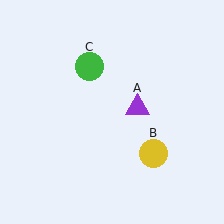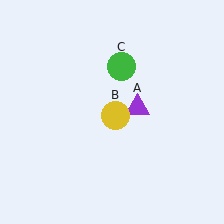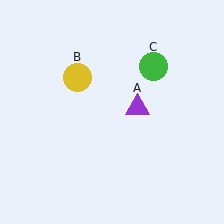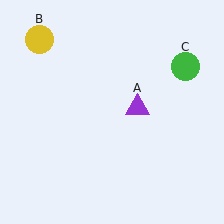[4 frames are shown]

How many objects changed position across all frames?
2 objects changed position: yellow circle (object B), green circle (object C).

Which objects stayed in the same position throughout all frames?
Purple triangle (object A) remained stationary.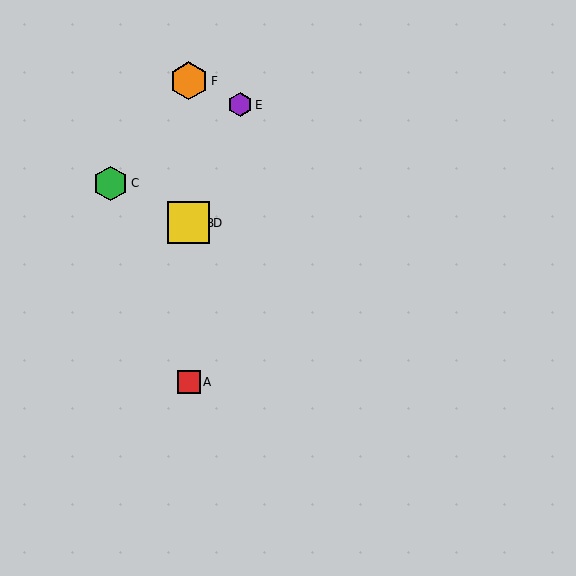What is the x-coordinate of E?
Object E is at x≈240.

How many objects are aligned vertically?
4 objects (A, B, D, F) are aligned vertically.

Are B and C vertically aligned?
No, B is at x≈189 and C is at x≈110.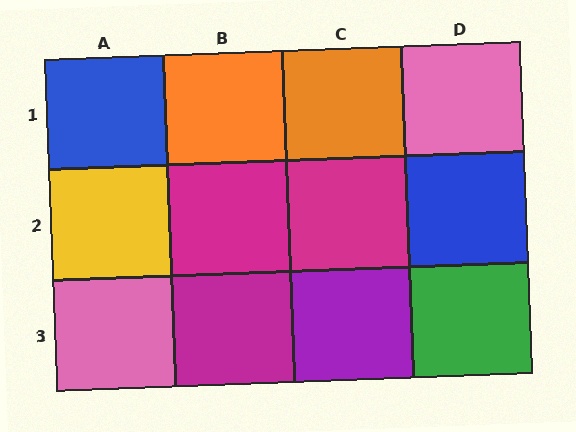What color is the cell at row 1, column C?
Orange.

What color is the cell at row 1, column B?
Orange.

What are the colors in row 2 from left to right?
Yellow, magenta, magenta, blue.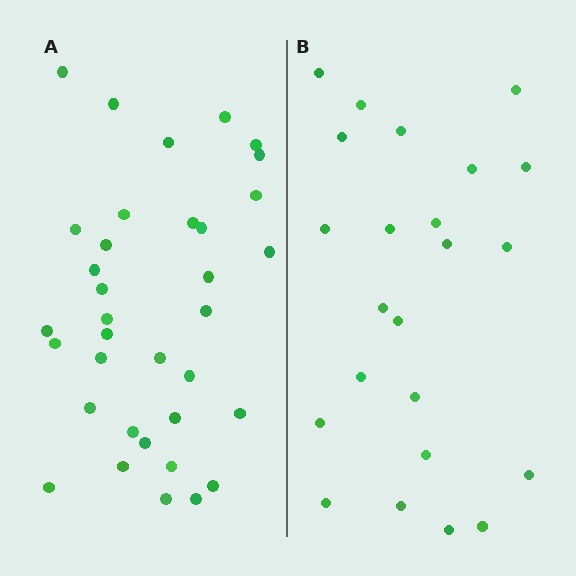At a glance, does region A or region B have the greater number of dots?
Region A (the left region) has more dots.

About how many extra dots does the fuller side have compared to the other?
Region A has roughly 12 or so more dots than region B.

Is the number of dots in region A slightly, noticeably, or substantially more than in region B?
Region A has substantially more. The ratio is roughly 1.5 to 1.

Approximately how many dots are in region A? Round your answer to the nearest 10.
About 40 dots. (The exact count is 35, which rounds to 40.)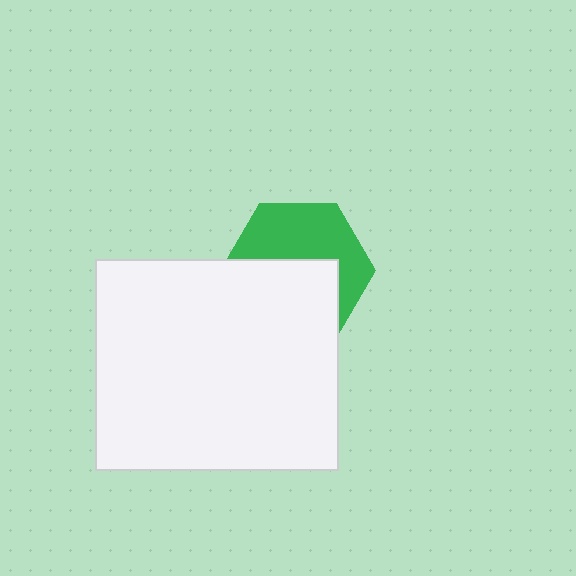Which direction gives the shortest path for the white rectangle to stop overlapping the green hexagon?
Moving down gives the shortest separation.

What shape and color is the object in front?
The object in front is a white rectangle.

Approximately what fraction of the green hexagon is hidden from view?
Roughly 51% of the green hexagon is hidden behind the white rectangle.